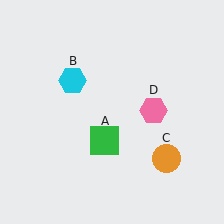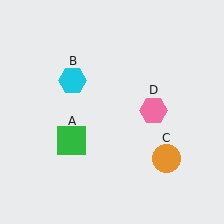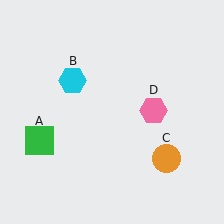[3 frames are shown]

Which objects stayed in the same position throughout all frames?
Cyan hexagon (object B) and orange circle (object C) and pink hexagon (object D) remained stationary.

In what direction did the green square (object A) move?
The green square (object A) moved left.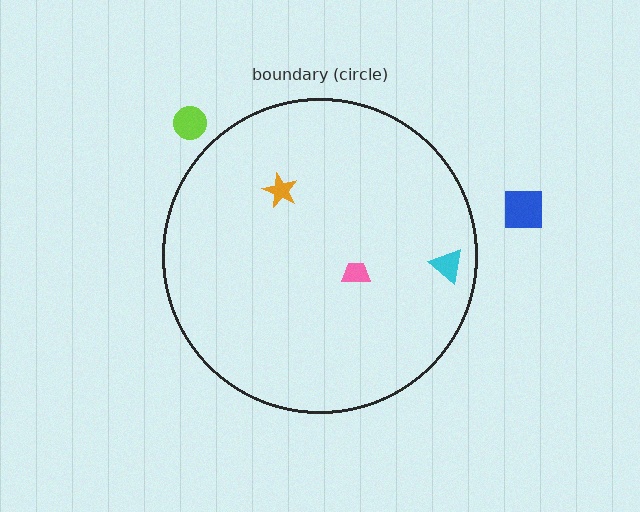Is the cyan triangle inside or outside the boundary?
Inside.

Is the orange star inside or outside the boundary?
Inside.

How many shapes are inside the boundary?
3 inside, 2 outside.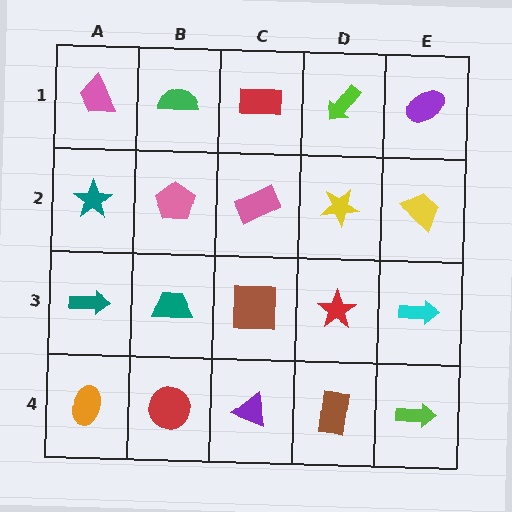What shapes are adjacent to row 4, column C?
A brown square (row 3, column C), a red circle (row 4, column B), a brown rectangle (row 4, column D).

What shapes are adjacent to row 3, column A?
A teal star (row 2, column A), an orange ellipse (row 4, column A), a teal trapezoid (row 3, column B).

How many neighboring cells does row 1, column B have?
3.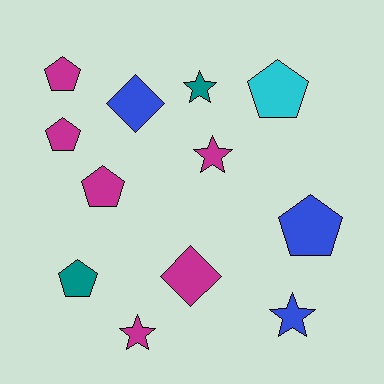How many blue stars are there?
There is 1 blue star.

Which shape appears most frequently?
Pentagon, with 6 objects.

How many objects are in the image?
There are 12 objects.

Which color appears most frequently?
Magenta, with 6 objects.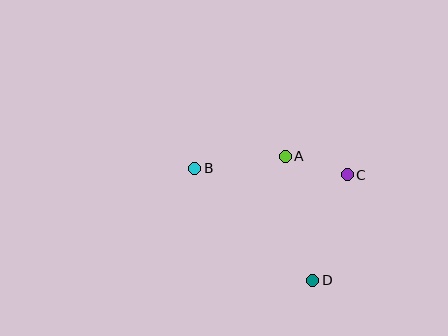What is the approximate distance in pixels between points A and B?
The distance between A and B is approximately 91 pixels.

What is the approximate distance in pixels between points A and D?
The distance between A and D is approximately 127 pixels.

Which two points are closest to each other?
Points A and C are closest to each other.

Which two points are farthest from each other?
Points B and D are farthest from each other.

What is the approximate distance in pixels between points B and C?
The distance between B and C is approximately 153 pixels.